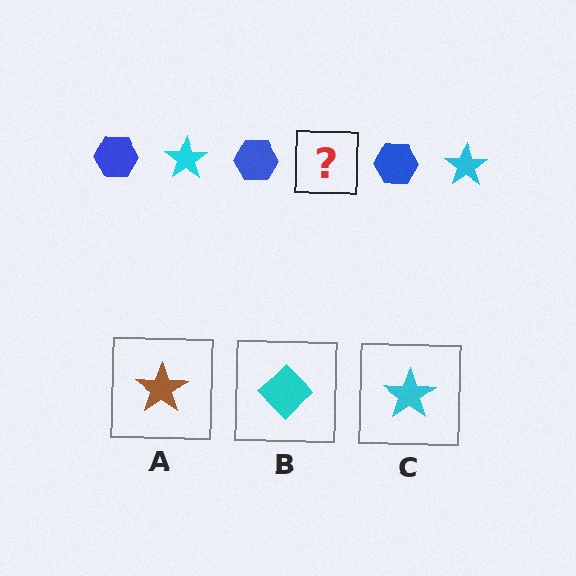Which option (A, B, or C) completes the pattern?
C.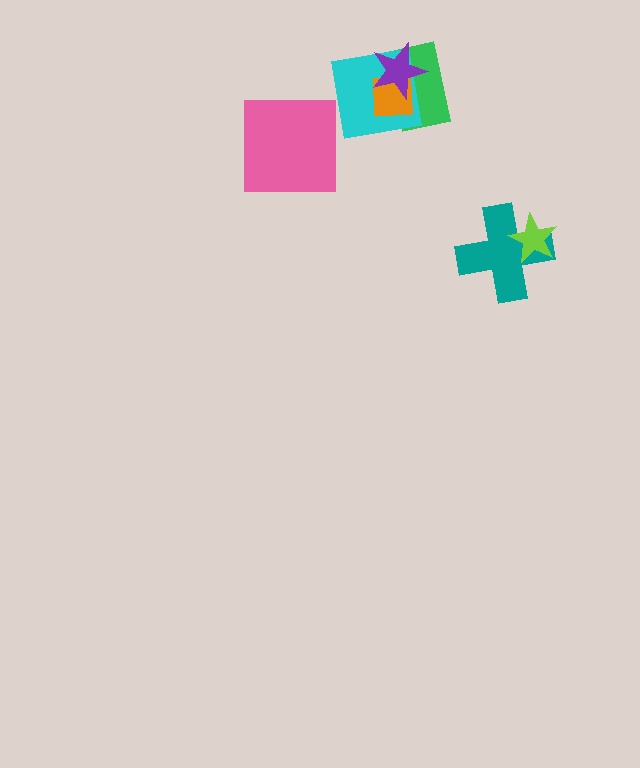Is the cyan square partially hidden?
Yes, it is partially covered by another shape.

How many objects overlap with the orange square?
3 objects overlap with the orange square.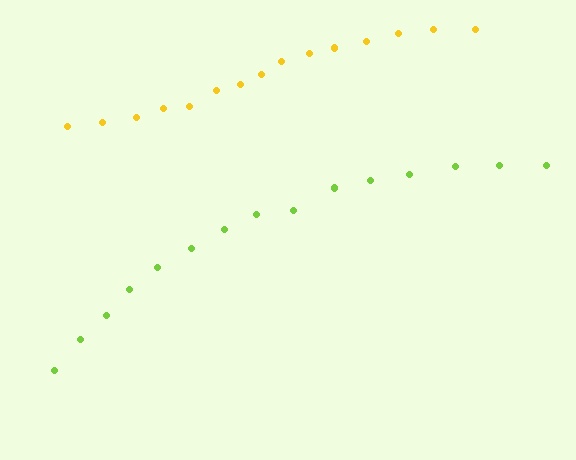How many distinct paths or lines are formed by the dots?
There are 2 distinct paths.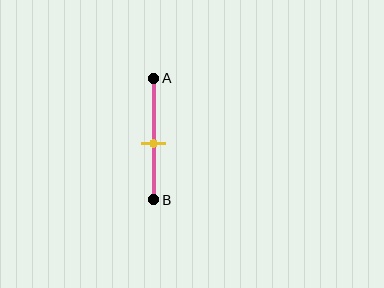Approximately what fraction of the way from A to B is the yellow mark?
The yellow mark is approximately 55% of the way from A to B.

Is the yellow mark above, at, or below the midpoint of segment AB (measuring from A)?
The yellow mark is below the midpoint of segment AB.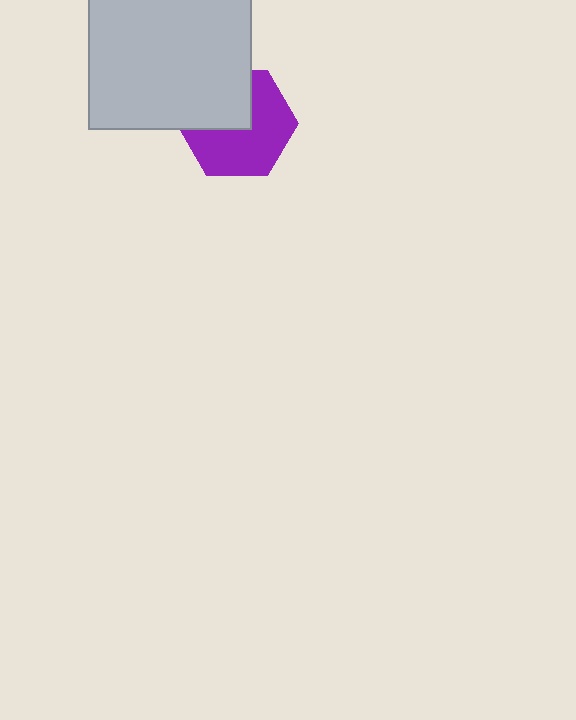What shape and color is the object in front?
The object in front is a light gray square.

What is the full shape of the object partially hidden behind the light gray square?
The partially hidden object is a purple hexagon.